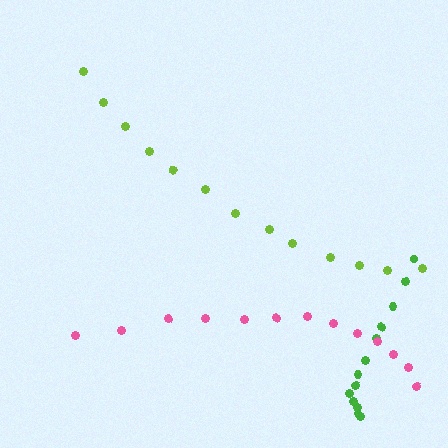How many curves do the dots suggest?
There are 3 distinct paths.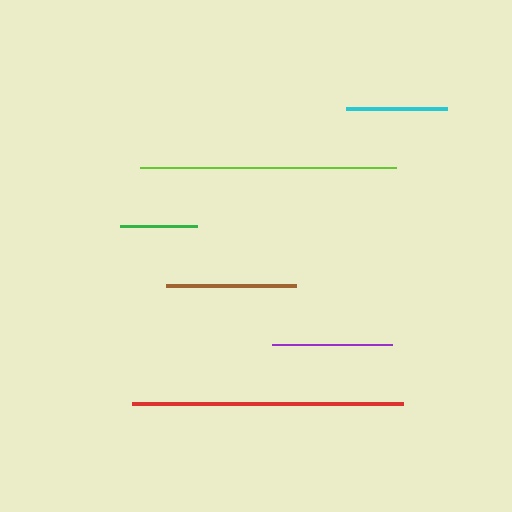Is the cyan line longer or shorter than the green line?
The cyan line is longer than the green line.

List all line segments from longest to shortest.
From longest to shortest: red, lime, brown, purple, cyan, green.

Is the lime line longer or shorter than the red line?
The red line is longer than the lime line.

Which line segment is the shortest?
The green line is the shortest at approximately 78 pixels.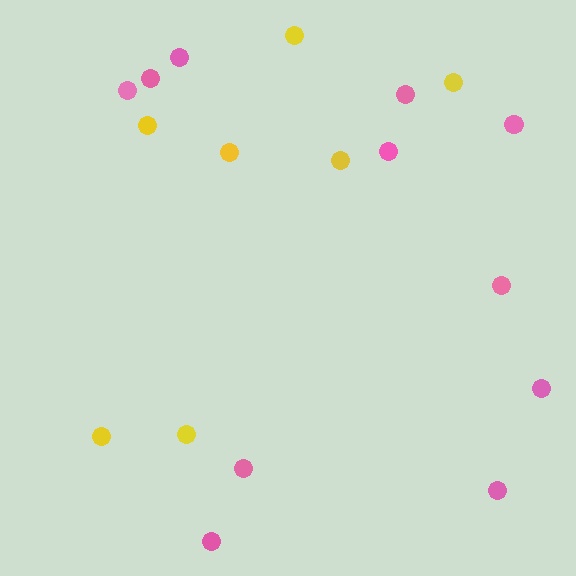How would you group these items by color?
There are 2 groups: one group of yellow circles (7) and one group of pink circles (11).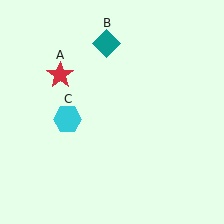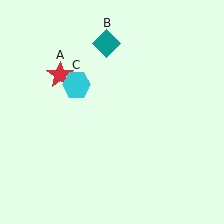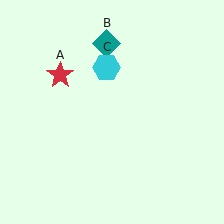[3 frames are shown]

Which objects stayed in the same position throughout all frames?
Red star (object A) and teal diamond (object B) remained stationary.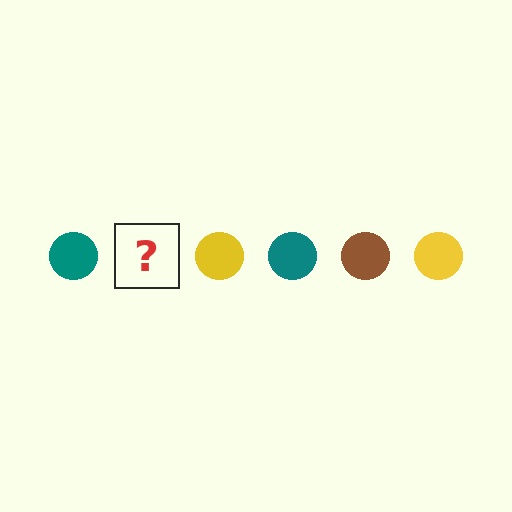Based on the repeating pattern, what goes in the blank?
The blank should be a brown circle.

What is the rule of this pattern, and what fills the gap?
The rule is that the pattern cycles through teal, brown, yellow circles. The gap should be filled with a brown circle.